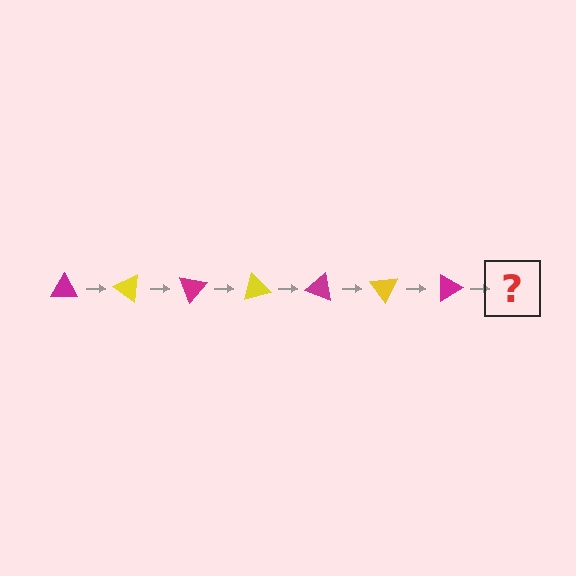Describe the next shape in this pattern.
It should be a yellow triangle, rotated 245 degrees from the start.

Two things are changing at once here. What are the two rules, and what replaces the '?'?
The two rules are that it rotates 35 degrees each step and the color cycles through magenta and yellow. The '?' should be a yellow triangle, rotated 245 degrees from the start.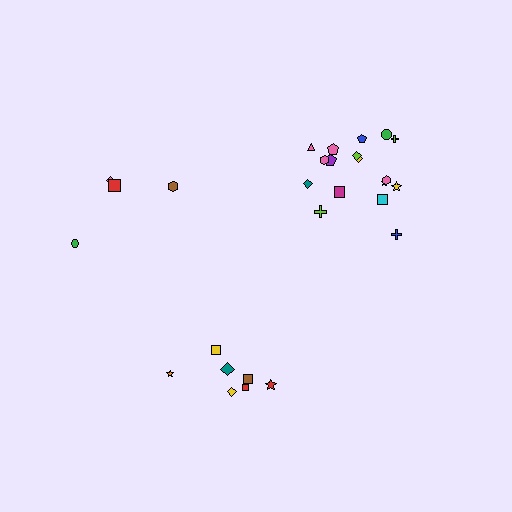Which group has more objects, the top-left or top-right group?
The top-right group.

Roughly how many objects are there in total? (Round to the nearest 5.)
Roughly 30 objects in total.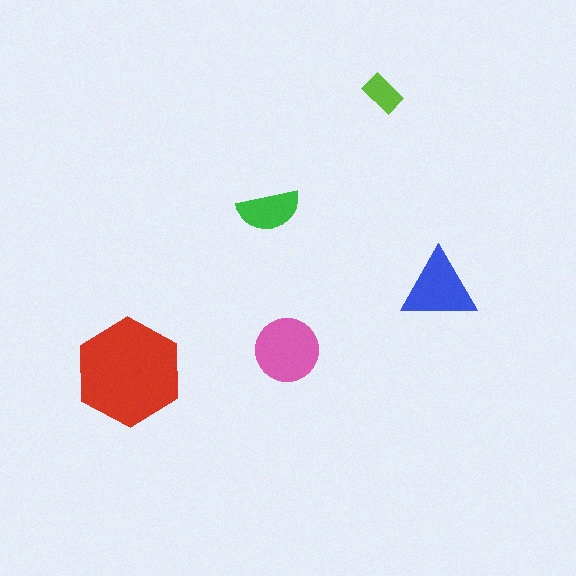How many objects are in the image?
There are 5 objects in the image.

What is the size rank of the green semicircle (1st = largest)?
4th.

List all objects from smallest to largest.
The lime rectangle, the green semicircle, the blue triangle, the pink circle, the red hexagon.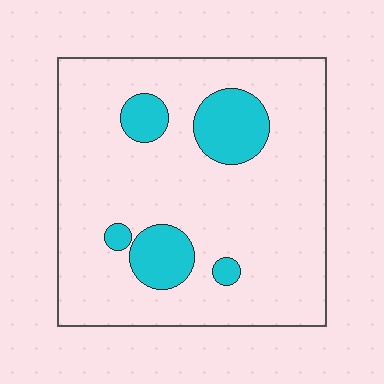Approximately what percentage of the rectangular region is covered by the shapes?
Approximately 15%.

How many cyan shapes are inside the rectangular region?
5.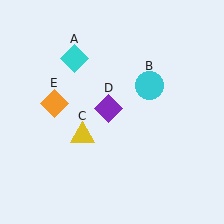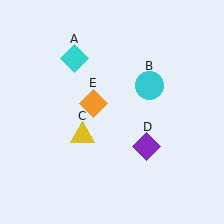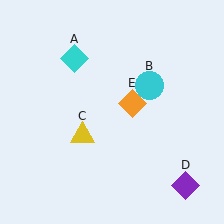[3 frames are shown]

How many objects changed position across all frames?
2 objects changed position: purple diamond (object D), orange diamond (object E).